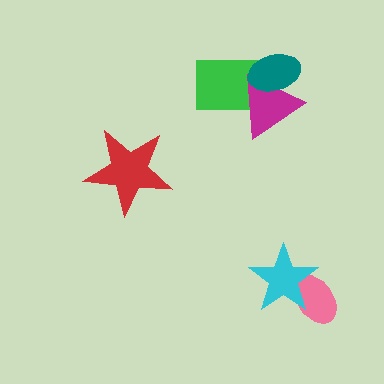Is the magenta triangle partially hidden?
Yes, it is partially covered by another shape.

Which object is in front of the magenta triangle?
The teal ellipse is in front of the magenta triangle.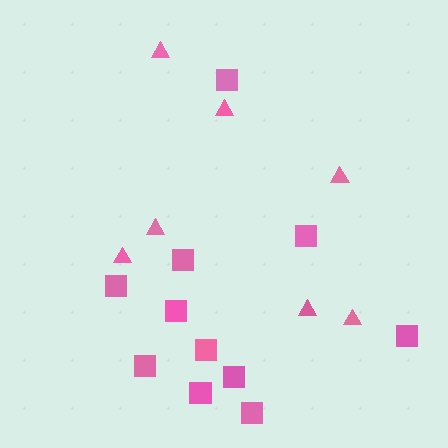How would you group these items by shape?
There are 2 groups: one group of squares (11) and one group of triangles (7).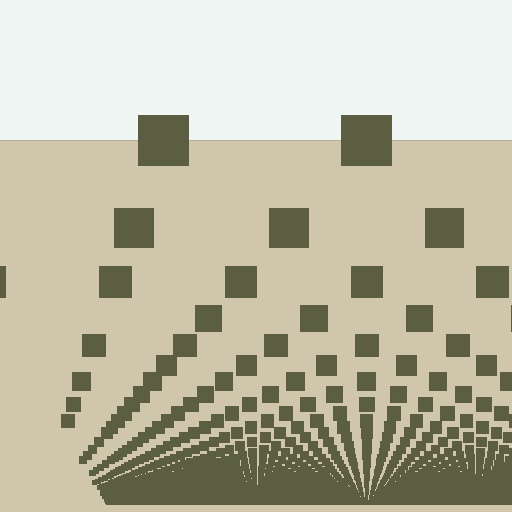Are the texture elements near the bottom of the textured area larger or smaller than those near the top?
Smaller. The gradient is inverted — elements near the bottom are smaller and denser.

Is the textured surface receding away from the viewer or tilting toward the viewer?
The surface appears to tilt toward the viewer. Texture elements get larger and sparser toward the top.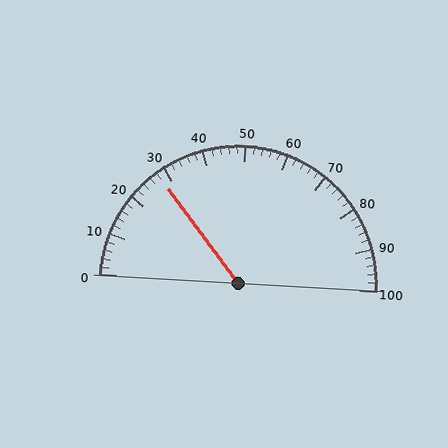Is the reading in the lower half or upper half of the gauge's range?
The reading is in the lower half of the range (0 to 100).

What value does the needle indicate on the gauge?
The needle indicates approximately 28.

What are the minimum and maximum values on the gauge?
The gauge ranges from 0 to 100.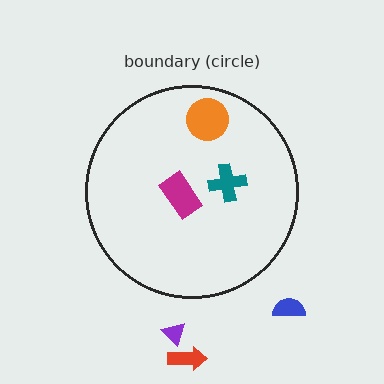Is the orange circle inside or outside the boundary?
Inside.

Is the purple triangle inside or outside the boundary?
Outside.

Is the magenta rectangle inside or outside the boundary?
Inside.